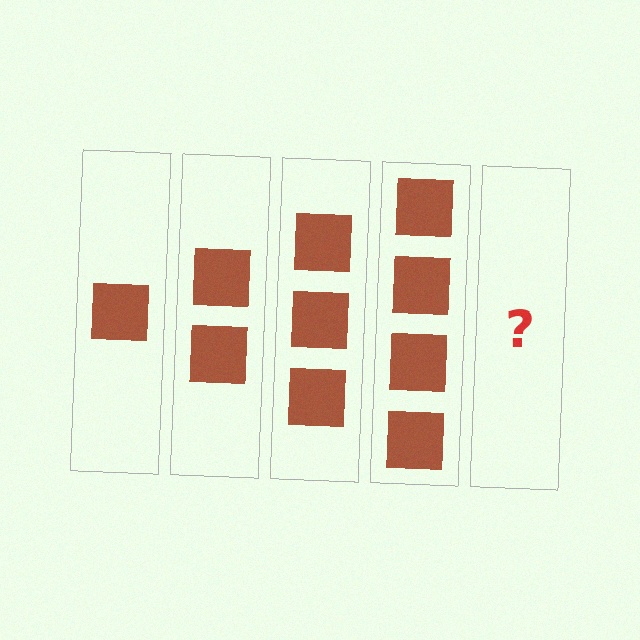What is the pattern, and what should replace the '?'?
The pattern is that each step adds one more square. The '?' should be 5 squares.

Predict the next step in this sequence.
The next step is 5 squares.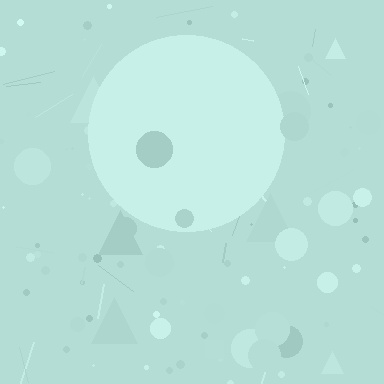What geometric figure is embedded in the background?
A circle is embedded in the background.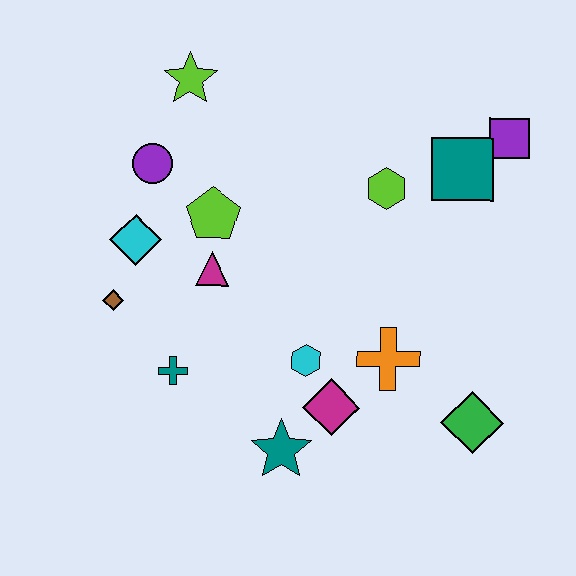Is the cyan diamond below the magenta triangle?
No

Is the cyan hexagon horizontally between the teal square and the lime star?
Yes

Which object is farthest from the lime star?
The green diamond is farthest from the lime star.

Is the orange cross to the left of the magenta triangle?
No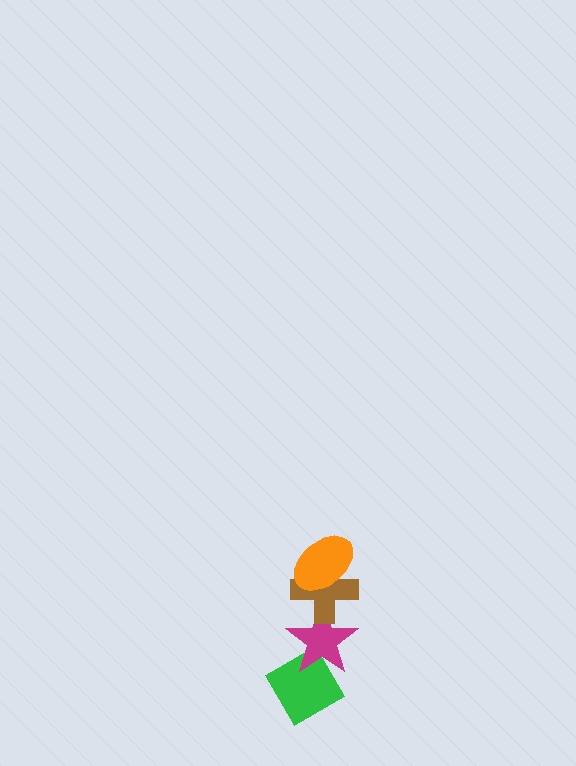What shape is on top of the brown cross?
The orange ellipse is on top of the brown cross.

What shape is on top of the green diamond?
The magenta star is on top of the green diamond.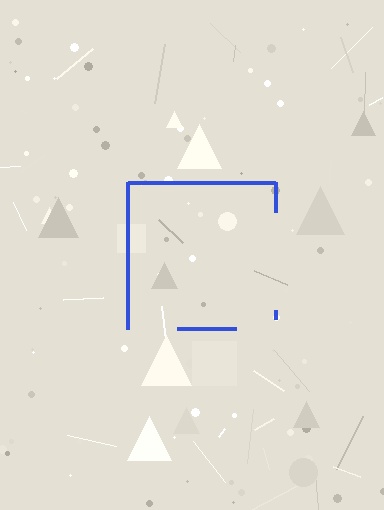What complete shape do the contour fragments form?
The contour fragments form a square.